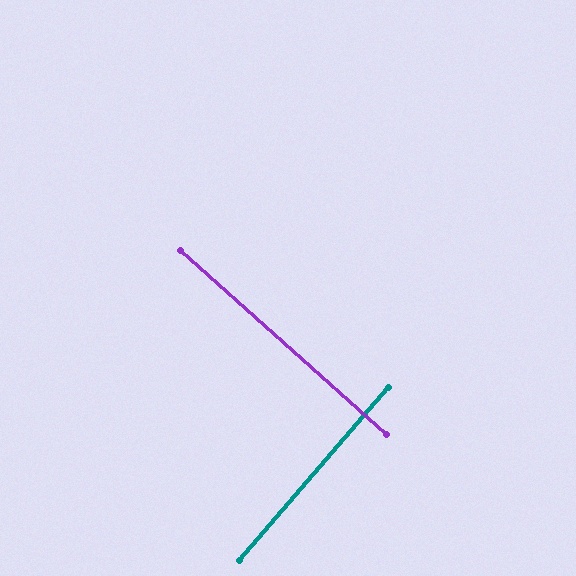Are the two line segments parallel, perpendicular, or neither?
Perpendicular — they meet at approximately 89°.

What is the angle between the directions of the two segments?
Approximately 89 degrees.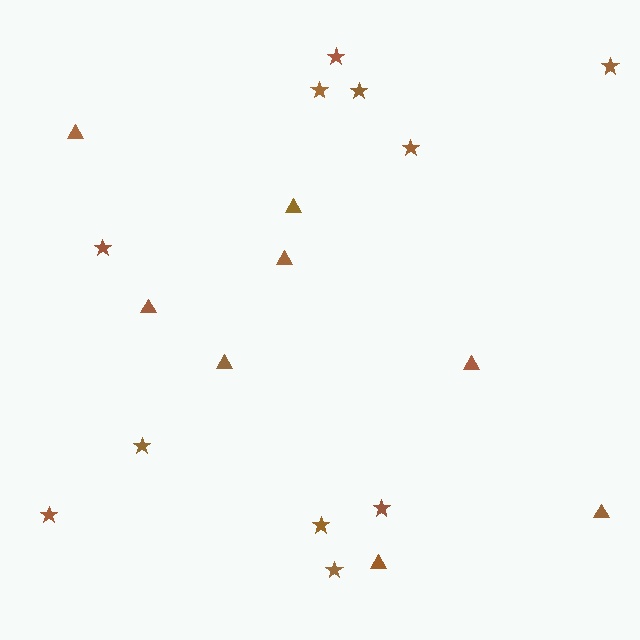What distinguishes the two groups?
There are 2 groups: one group of triangles (8) and one group of stars (11).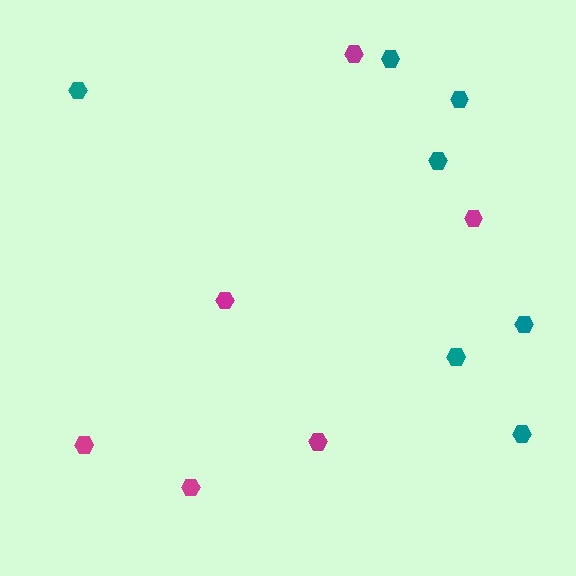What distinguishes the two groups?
There are 2 groups: one group of teal hexagons (7) and one group of magenta hexagons (6).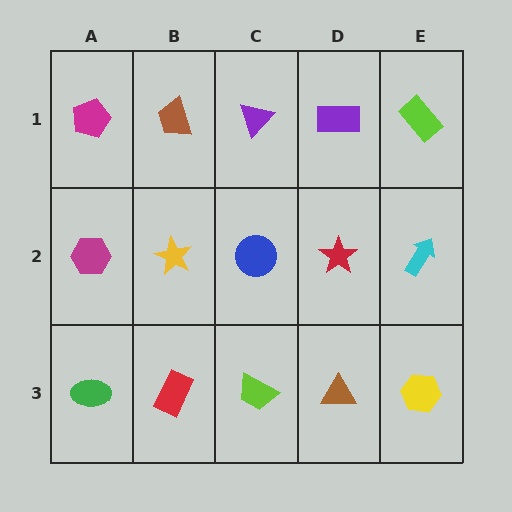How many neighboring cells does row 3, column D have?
3.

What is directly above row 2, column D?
A purple rectangle.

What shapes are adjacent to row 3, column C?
A blue circle (row 2, column C), a red rectangle (row 3, column B), a brown triangle (row 3, column D).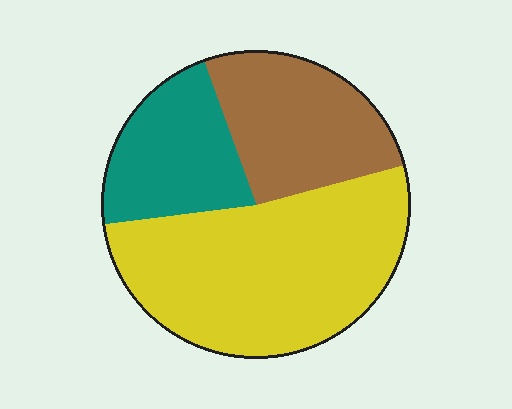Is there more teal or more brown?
Brown.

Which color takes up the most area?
Yellow, at roughly 50%.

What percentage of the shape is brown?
Brown covers 26% of the shape.